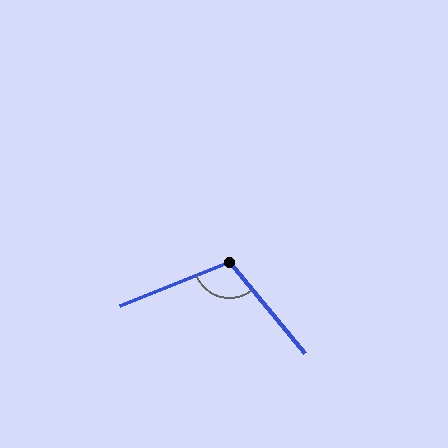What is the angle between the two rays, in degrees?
Approximately 108 degrees.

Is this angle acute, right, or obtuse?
It is obtuse.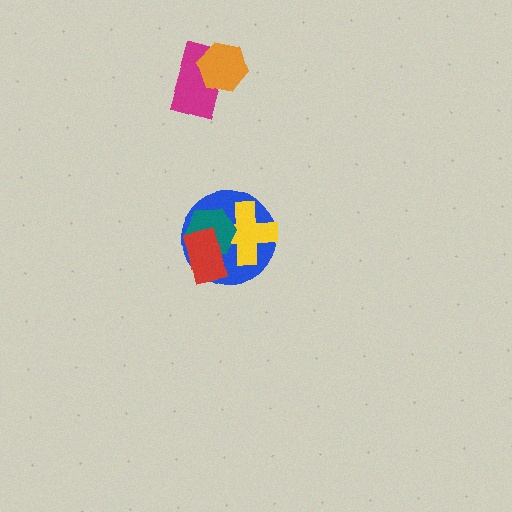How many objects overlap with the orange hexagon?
1 object overlaps with the orange hexagon.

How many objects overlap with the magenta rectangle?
1 object overlaps with the magenta rectangle.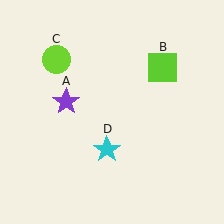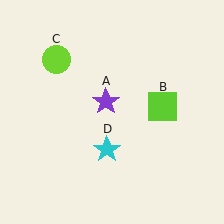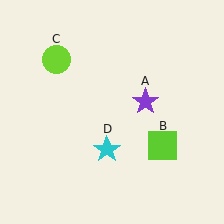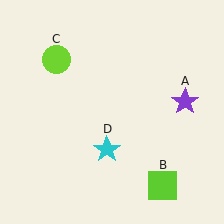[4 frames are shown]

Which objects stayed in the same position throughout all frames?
Lime circle (object C) and cyan star (object D) remained stationary.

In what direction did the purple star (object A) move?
The purple star (object A) moved right.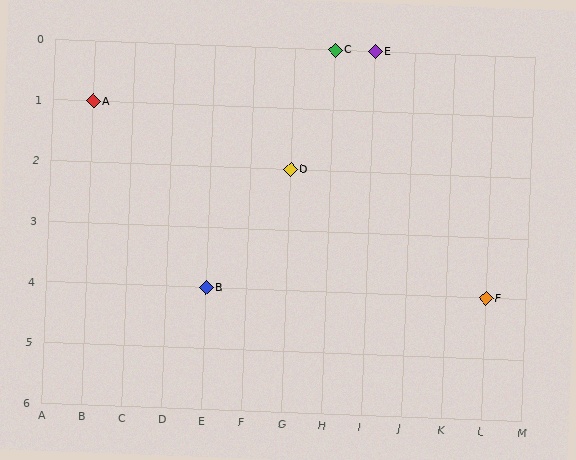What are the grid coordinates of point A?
Point A is at grid coordinates (B, 1).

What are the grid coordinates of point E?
Point E is at grid coordinates (I, 0).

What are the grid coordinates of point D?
Point D is at grid coordinates (G, 2).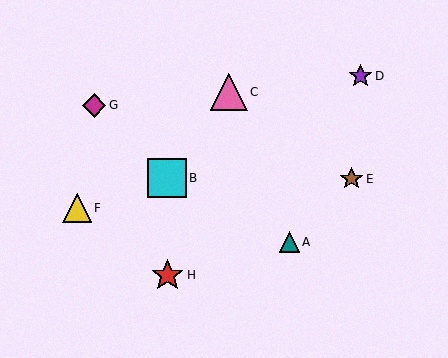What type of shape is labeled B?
Shape B is a cyan square.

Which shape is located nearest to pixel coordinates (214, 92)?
The pink triangle (labeled C) at (229, 92) is nearest to that location.